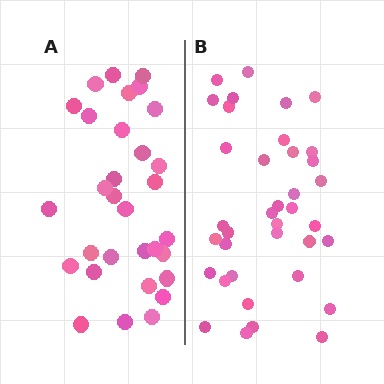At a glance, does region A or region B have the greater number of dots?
Region B (the right region) has more dots.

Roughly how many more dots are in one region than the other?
Region B has about 6 more dots than region A.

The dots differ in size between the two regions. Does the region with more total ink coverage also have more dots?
No. Region A has more total ink coverage because its dots are larger, but region B actually contains more individual dots. Total area can be misleading — the number of items is what matters here.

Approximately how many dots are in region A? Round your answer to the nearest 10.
About 30 dots. (The exact count is 31, which rounds to 30.)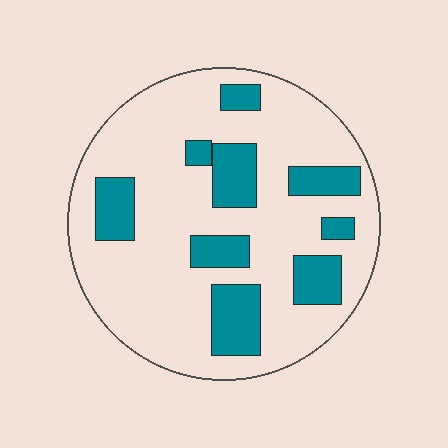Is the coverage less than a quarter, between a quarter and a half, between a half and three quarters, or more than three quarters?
Less than a quarter.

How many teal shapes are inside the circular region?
9.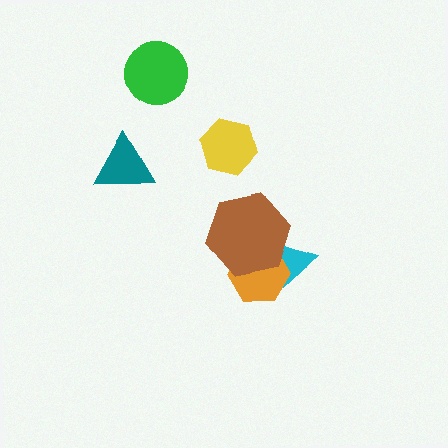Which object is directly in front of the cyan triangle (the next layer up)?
The orange hexagon is directly in front of the cyan triangle.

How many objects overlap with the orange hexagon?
2 objects overlap with the orange hexagon.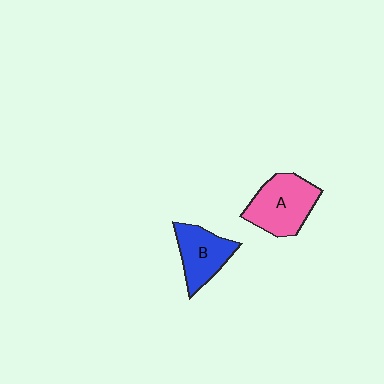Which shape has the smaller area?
Shape B (blue).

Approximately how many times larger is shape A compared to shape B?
Approximately 1.2 times.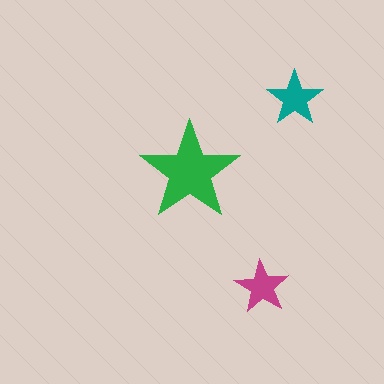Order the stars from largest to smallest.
the green one, the teal one, the magenta one.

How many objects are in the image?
There are 3 objects in the image.